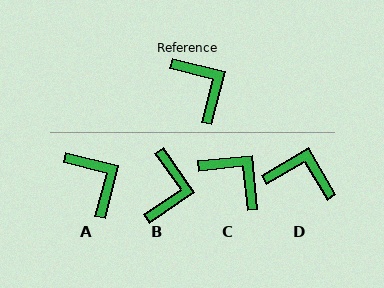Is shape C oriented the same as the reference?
No, it is off by about 20 degrees.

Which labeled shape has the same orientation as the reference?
A.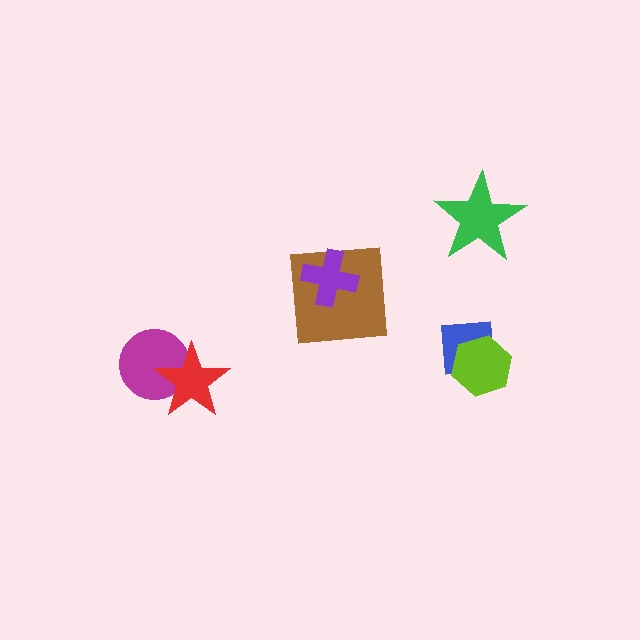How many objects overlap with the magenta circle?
1 object overlaps with the magenta circle.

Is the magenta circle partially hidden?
Yes, it is partially covered by another shape.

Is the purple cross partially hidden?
No, no other shape covers it.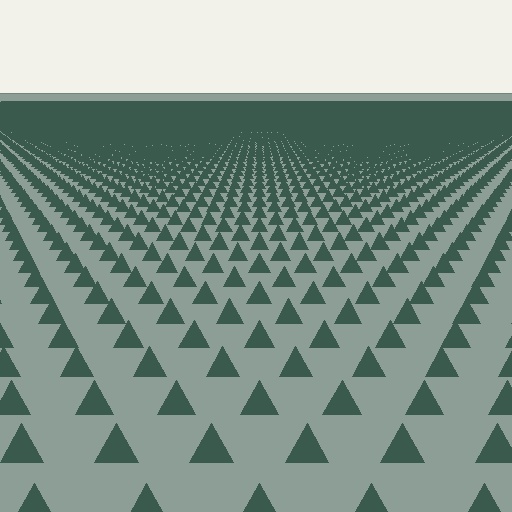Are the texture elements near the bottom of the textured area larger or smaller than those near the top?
Larger. Near the bottom, elements are closer to the viewer and appear at a bigger on-screen size.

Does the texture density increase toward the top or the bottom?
Density increases toward the top.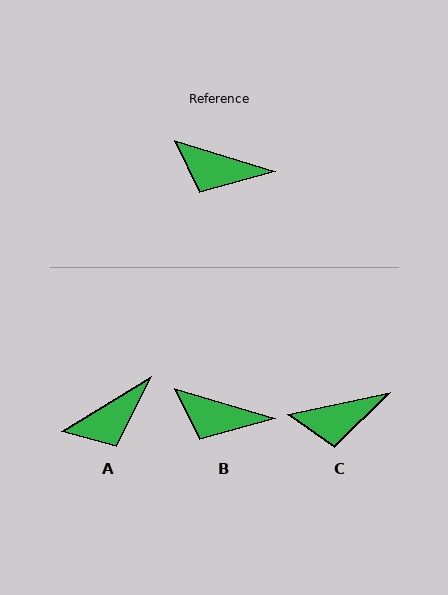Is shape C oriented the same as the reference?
No, it is off by about 28 degrees.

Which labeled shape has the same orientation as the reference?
B.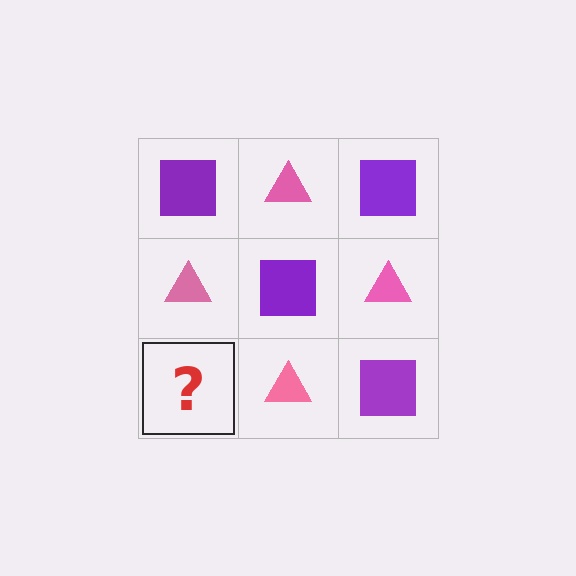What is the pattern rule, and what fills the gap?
The rule is that it alternates purple square and pink triangle in a checkerboard pattern. The gap should be filled with a purple square.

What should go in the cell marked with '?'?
The missing cell should contain a purple square.